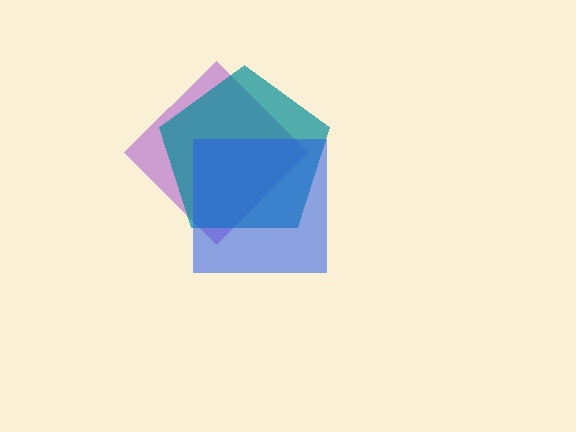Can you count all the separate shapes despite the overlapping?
Yes, there are 3 separate shapes.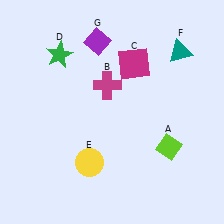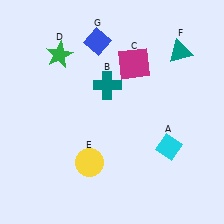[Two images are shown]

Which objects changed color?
A changed from lime to cyan. B changed from magenta to teal. G changed from purple to blue.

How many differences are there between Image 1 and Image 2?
There are 3 differences between the two images.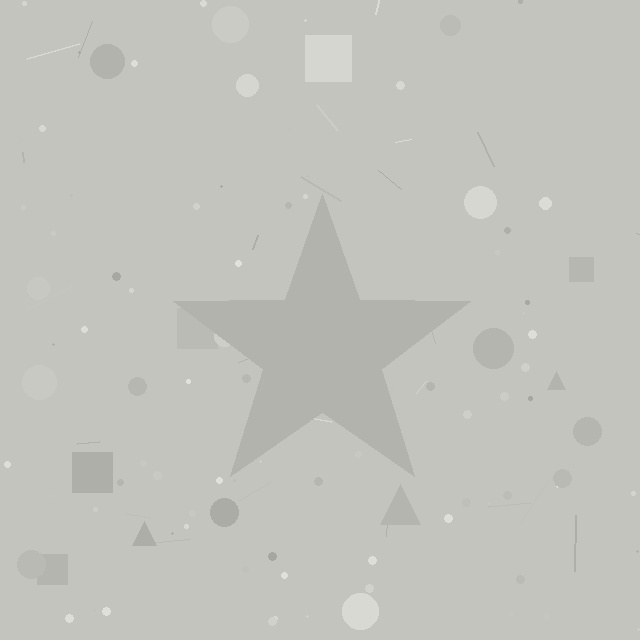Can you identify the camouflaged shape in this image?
The camouflaged shape is a star.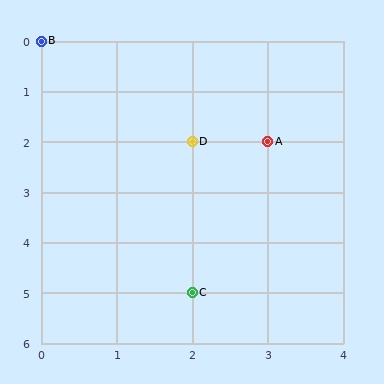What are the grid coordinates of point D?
Point D is at grid coordinates (2, 2).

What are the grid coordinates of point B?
Point B is at grid coordinates (0, 0).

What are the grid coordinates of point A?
Point A is at grid coordinates (3, 2).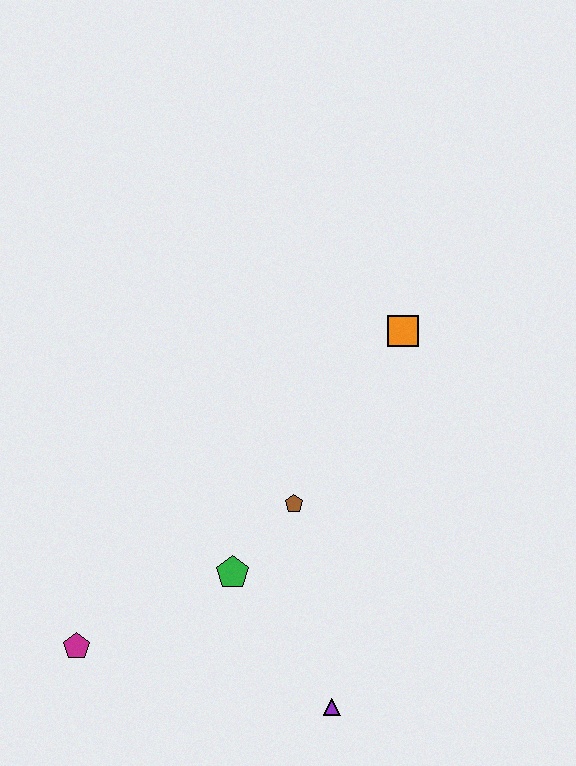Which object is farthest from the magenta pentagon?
The orange square is farthest from the magenta pentagon.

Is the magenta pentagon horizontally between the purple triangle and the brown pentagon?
No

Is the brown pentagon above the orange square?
No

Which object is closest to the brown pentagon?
The green pentagon is closest to the brown pentagon.